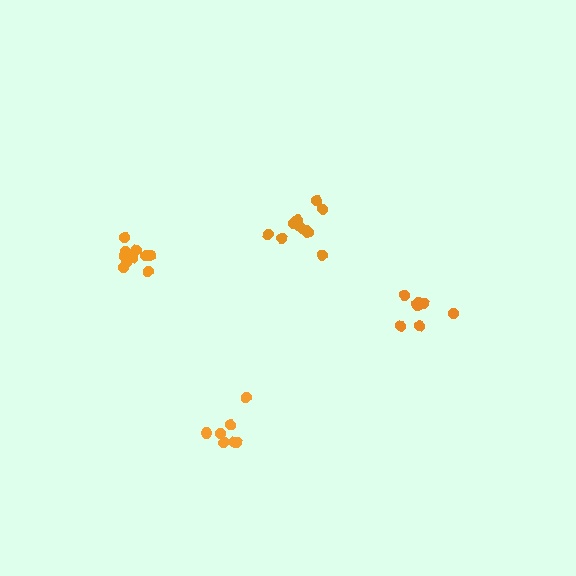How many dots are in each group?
Group 1: 10 dots, Group 2: 10 dots, Group 3: 12 dots, Group 4: 7 dots (39 total).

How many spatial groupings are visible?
There are 4 spatial groupings.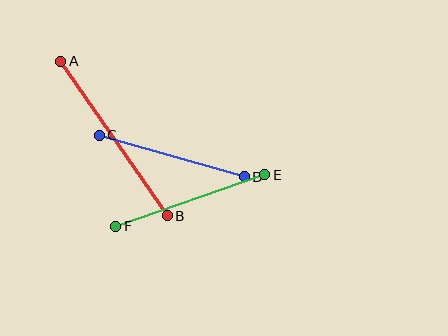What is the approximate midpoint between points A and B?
The midpoint is at approximately (114, 138) pixels.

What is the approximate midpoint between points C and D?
The midpoint is at approximately (172, 156) pixels.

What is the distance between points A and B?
The distance is approximately 188 pixels.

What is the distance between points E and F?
The distance is approximately 157 pixels.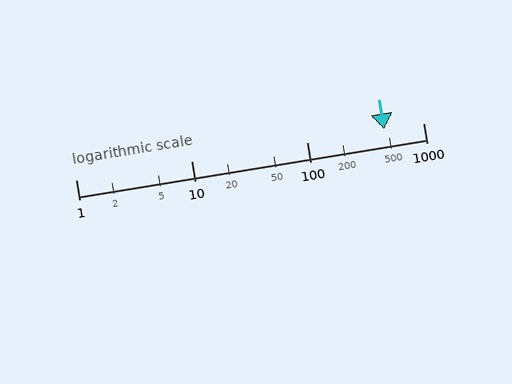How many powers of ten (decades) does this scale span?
The scale spans 3 decades, from 1 to 1000.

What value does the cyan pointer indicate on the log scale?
The pointer indicates approximately 460.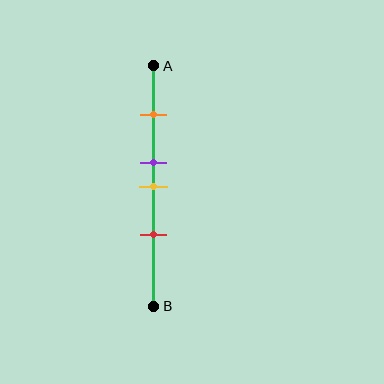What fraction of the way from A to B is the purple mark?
The purple mark is approximately 40% (0.4) of the way from A to B.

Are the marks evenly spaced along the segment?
No, the marks are not evenly spaced.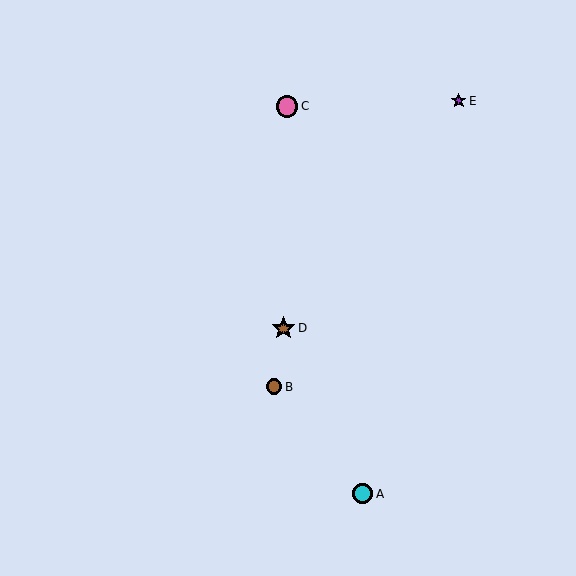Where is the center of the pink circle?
The center of the pink circle is at (287, 106).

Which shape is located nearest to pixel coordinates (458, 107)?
The purple star (labeled E) at (459, 101) is nearest to that location.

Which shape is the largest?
The brown star (labeled D) is the largest.